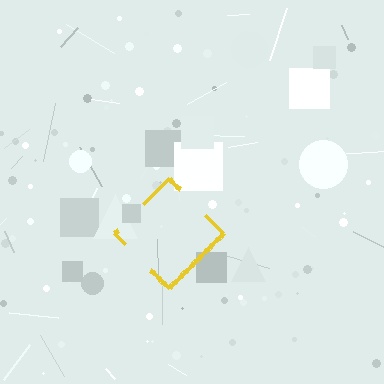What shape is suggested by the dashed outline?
The dashed outline suggests a diamond.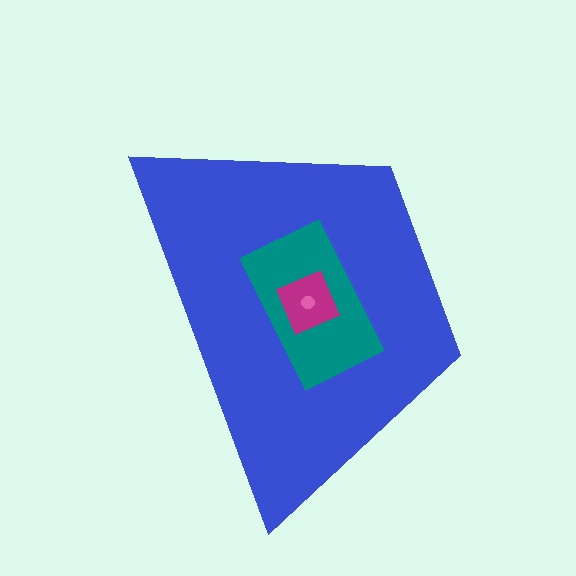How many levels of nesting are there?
4.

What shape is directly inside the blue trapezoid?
The teal rectangle.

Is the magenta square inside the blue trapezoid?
Yes.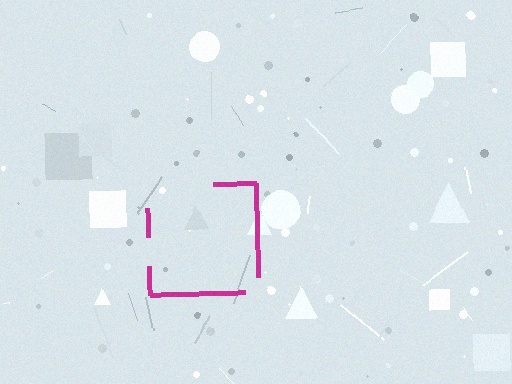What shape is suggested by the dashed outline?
The dashed outline suggests a square.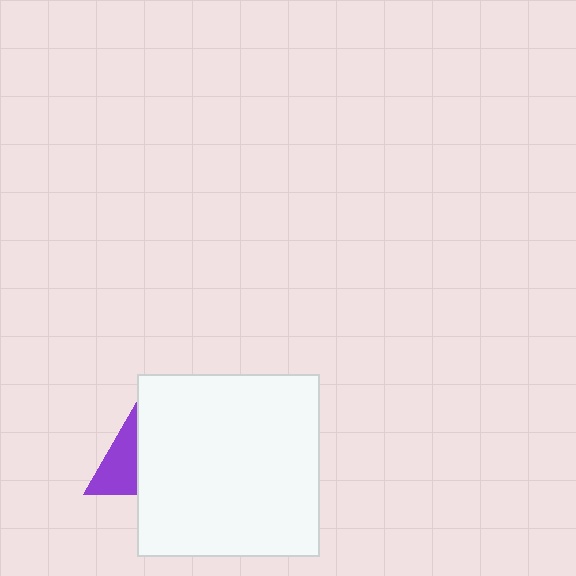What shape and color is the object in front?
The object in front is a white square.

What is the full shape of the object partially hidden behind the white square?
The partially hidden object is a purple triangle.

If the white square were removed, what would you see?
You would see the complete purple triangle.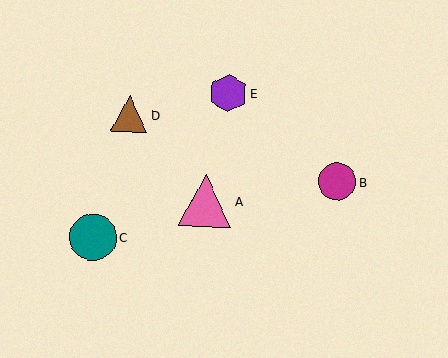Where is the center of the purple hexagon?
The center of the purple hexagon is at (228, 93).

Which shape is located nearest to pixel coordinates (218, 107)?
The purple hexagon (labeled E) at (228, 93) is nearest to that location.